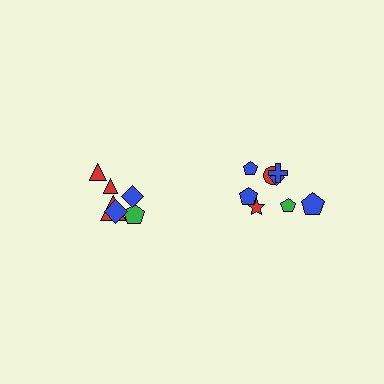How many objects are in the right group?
There are 8 objects.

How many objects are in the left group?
There are 6 objects.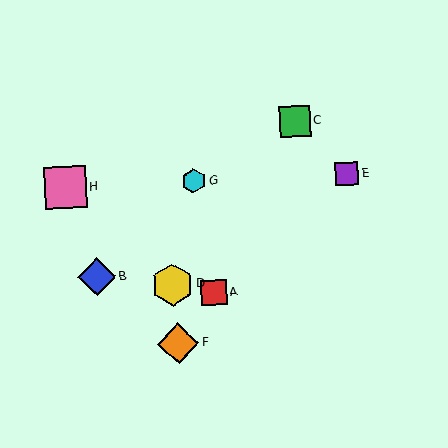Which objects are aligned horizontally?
Objects E, G, H are aligned horizontally.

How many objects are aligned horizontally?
3 objects (E, G, H) are aligned horizontally.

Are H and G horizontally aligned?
Yes, both are at y≈188.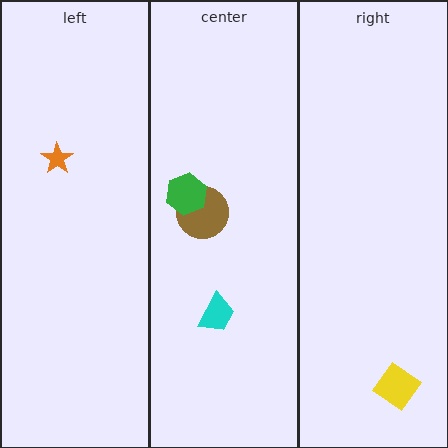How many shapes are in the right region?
1.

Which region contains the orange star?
The left region.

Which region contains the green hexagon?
The center region.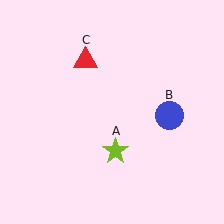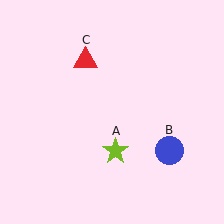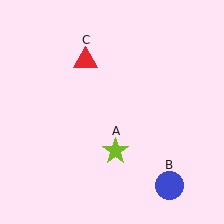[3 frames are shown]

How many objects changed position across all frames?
1 object changed position: blue circle (object B).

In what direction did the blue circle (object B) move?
The blue circle (object B) moved down.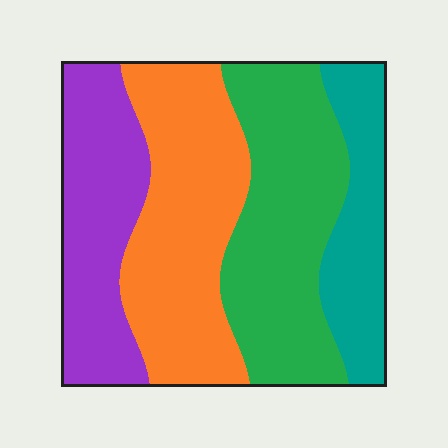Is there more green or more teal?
Green.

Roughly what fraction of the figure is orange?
Orange takes up between a quarter and a half of the figure.